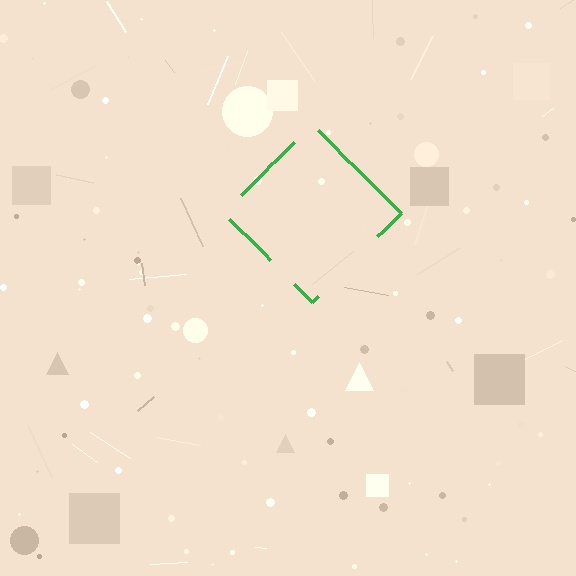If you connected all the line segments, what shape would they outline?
They would outline a diamond.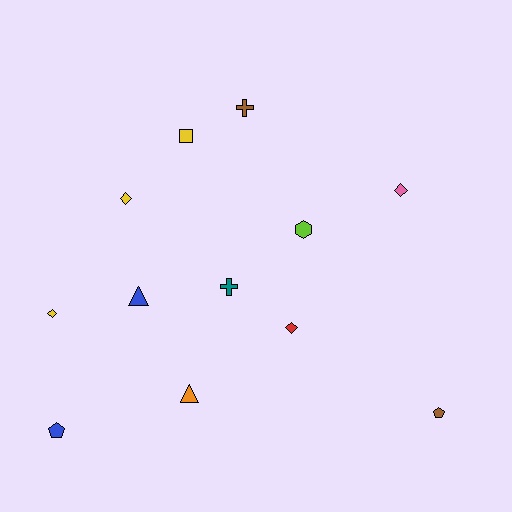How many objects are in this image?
There are 12 objects.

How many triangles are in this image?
There are 2 triangles.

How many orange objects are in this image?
There is 1 orange object.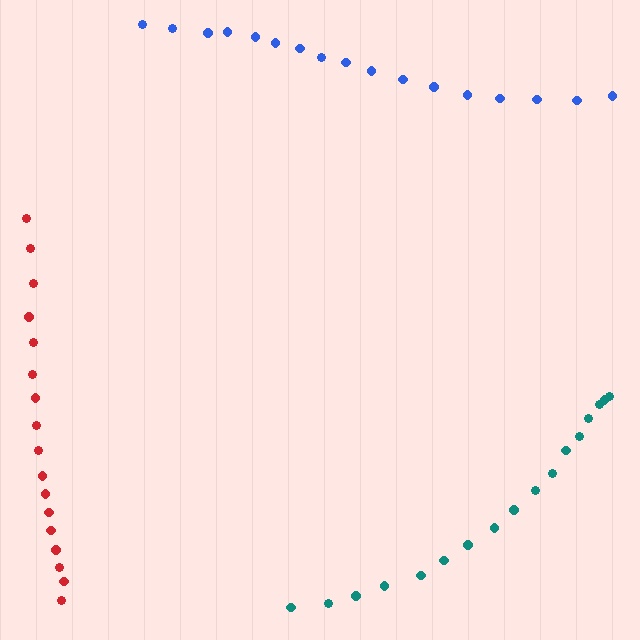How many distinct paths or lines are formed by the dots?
There are 3 distinct paths.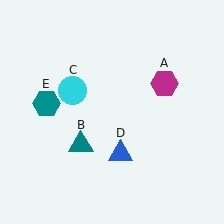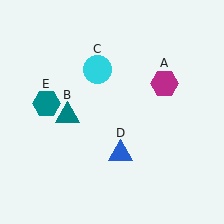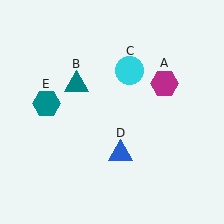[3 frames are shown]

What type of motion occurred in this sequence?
The teal triangle (object B), cyan circle (object C) rotated clockwise around the center of the scene.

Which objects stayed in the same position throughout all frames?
Magenta hexagon (object A) and blue triangle (object D) and teal hexagon (object E) remained stationary.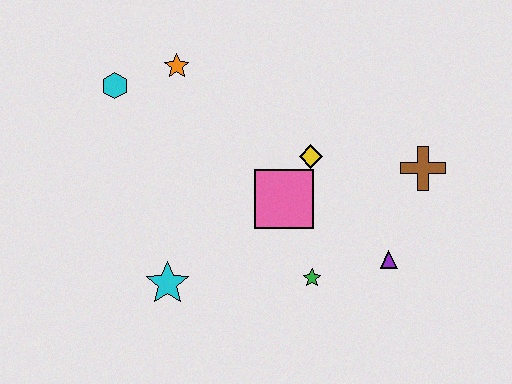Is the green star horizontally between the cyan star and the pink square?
No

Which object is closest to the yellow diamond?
The pink square is closest to the yellow diamond.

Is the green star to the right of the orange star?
Yes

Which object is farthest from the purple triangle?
The cyan hexagon is farthest from the purple triangle.